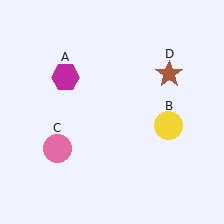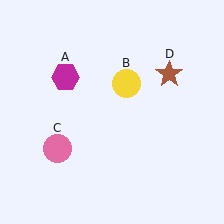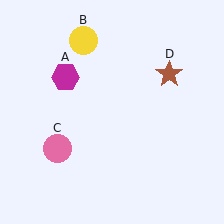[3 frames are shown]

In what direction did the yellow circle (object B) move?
The yellow circle (object B) moved up and to the left.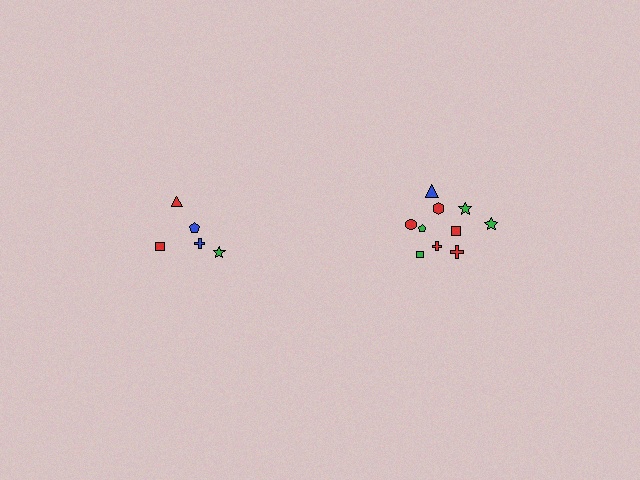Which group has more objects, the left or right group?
The right group.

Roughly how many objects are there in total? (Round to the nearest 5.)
Roughly 15 objects in total.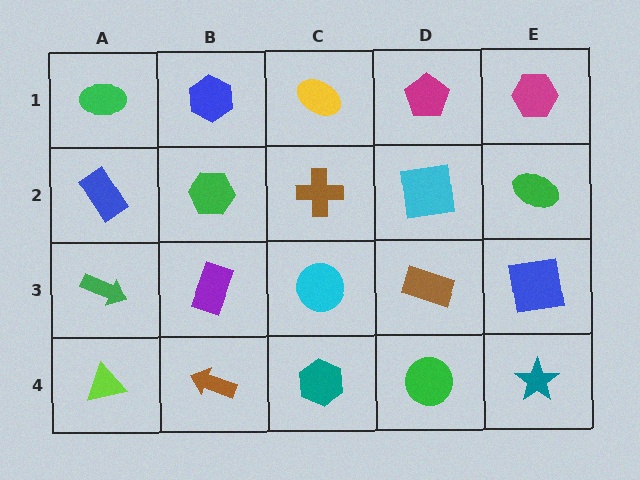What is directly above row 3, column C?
A brown cross.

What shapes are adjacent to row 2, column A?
A green ellipse (row 1, column A), a green arrow (row 3, column A), a green hexagon (row 2, column B).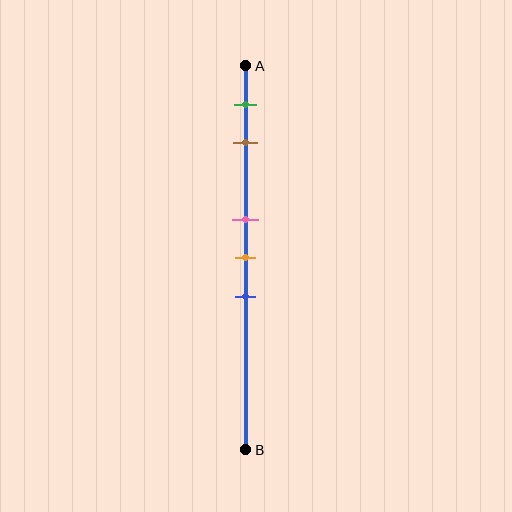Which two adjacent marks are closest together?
The pink and orange marks are the closest adjacent pair.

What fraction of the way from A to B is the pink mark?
The pink mark is approximately 40% (0.4) of the way from A to B.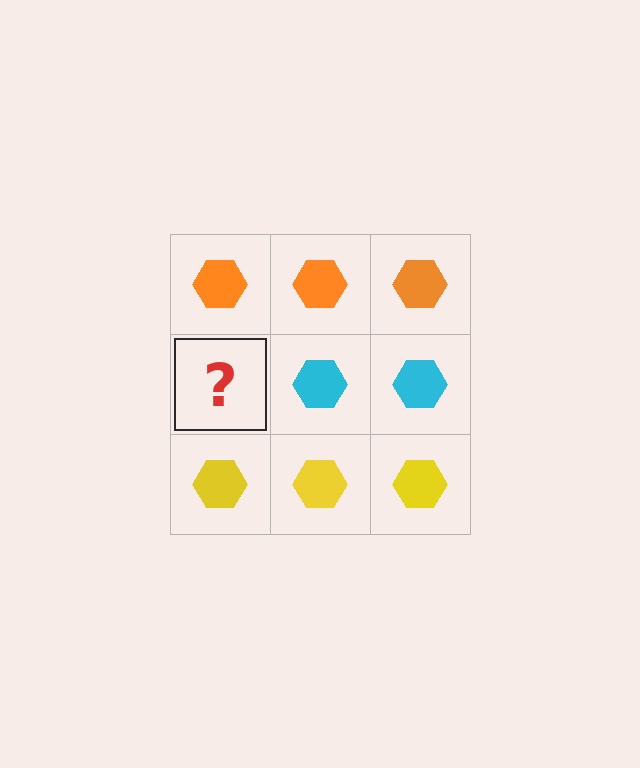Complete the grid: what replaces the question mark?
The question mark should be replaced with a cyan hexagon.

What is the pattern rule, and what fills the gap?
The rule is that each row has a consistent color. The gap should be filled with a cyan hexagon.